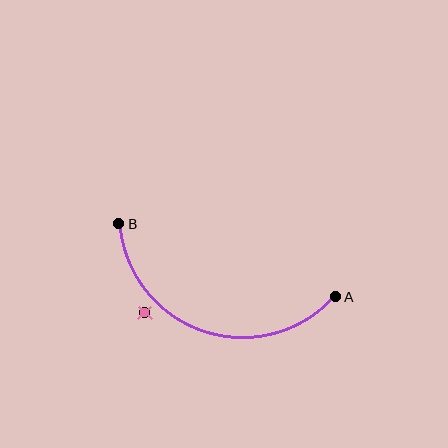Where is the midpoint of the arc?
The arc midpoint is the point on the curve farthest from the straight line joining A and B. It sits below that line.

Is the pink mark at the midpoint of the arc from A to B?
No — the pink mark does not lie on the arc at all. It sits slightly outside the curve.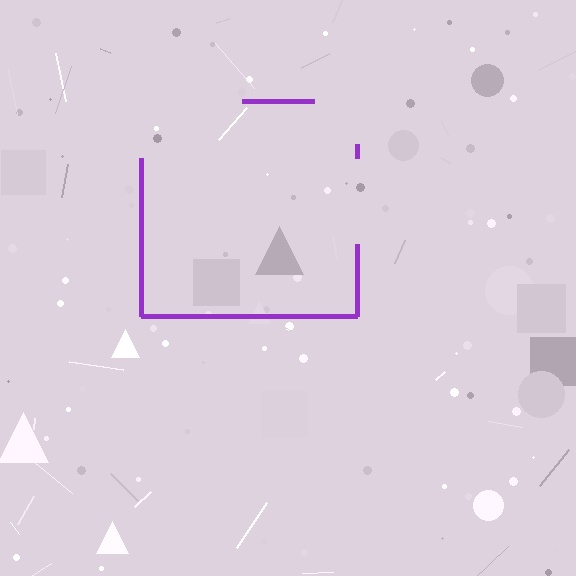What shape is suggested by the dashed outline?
The dashed outline suggests a square.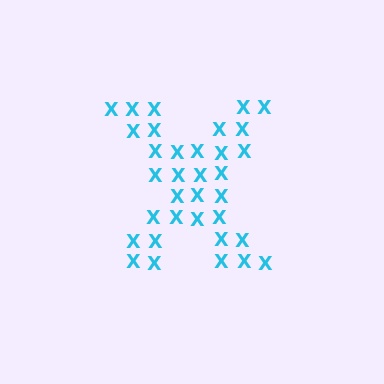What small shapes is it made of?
It is made of small letter X's.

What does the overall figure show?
The overall figure shows the letter X.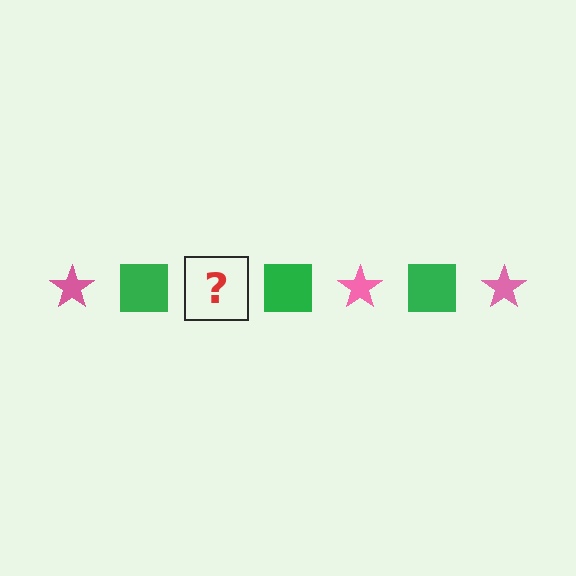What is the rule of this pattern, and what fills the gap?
The rule is that the pattern alternates between pink star and green square. The gap should be filled with a pink star.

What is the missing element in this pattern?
The missing element is a pink star.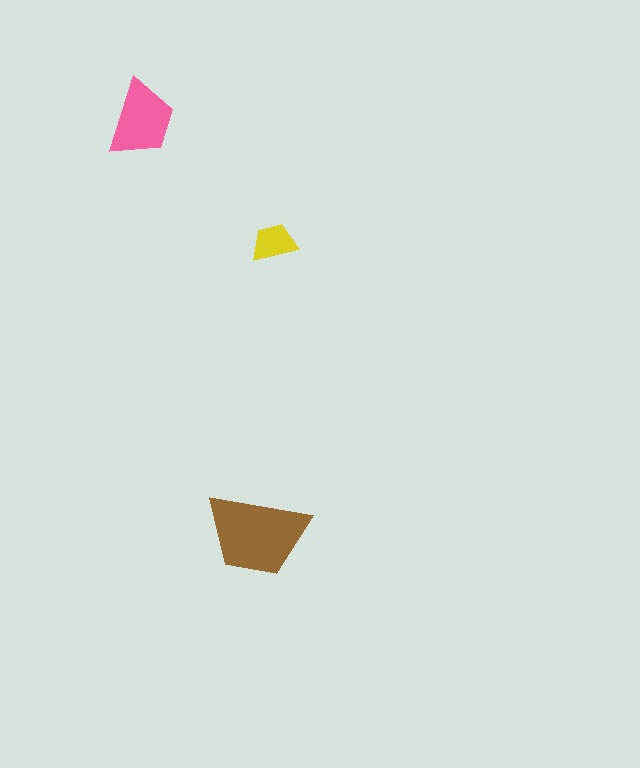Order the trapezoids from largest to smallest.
the brown one, the pink one, the yellow one.